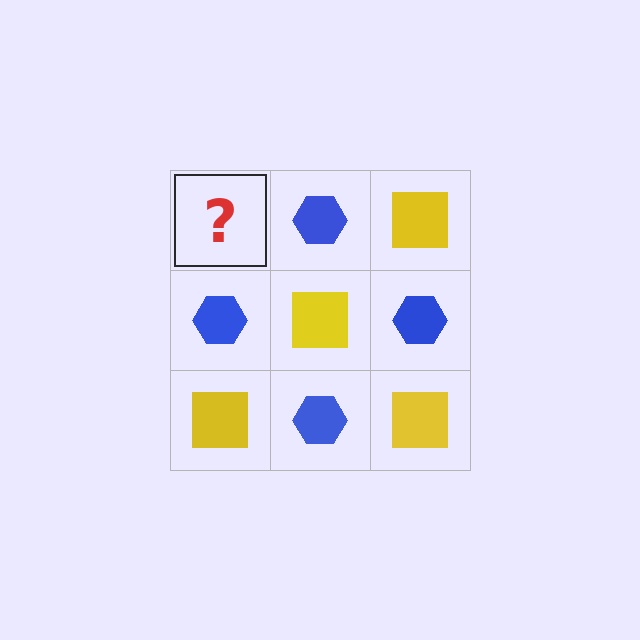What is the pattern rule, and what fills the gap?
The rule is that it alternates yellow square and blue hexagon in a checkerboard pattern. The gap should be filled with a yellow square.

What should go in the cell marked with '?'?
The missing cell should contain a yellow square.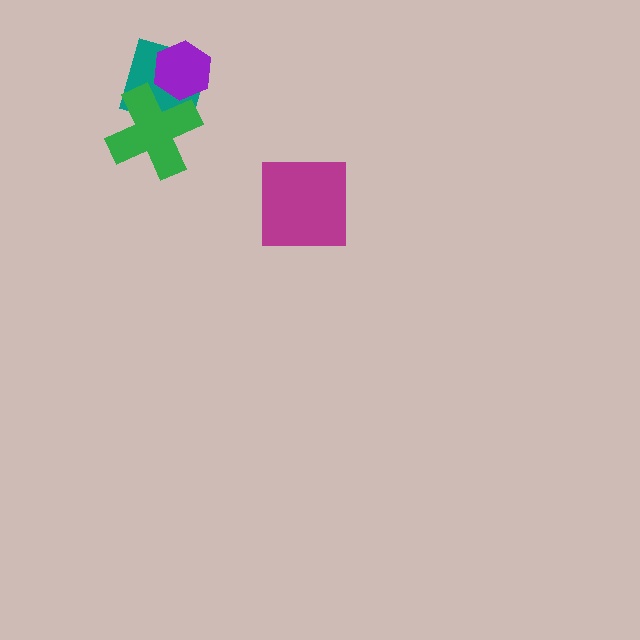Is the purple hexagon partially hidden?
Yes, it is partially covered by another shape.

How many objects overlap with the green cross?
2 objects overlap with the green cross.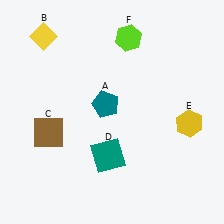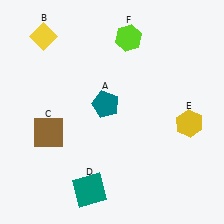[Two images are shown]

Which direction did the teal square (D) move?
The teal square (D) moved down.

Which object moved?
The teal square (D) moved down.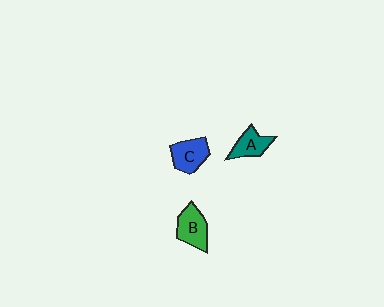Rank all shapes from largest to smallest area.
From largest to smallest: B (green), C (blue), A (teal).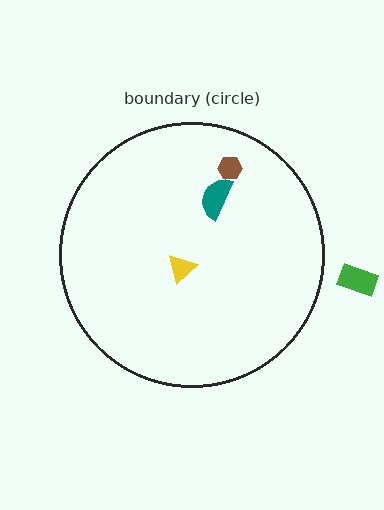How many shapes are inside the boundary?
3 inside, 1 outside.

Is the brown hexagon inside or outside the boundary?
Inside.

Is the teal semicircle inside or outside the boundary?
Inside.